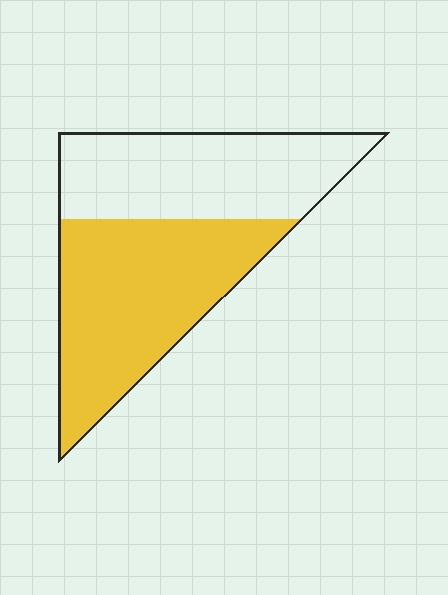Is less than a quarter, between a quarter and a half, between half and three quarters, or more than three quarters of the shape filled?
Between half and three quarters.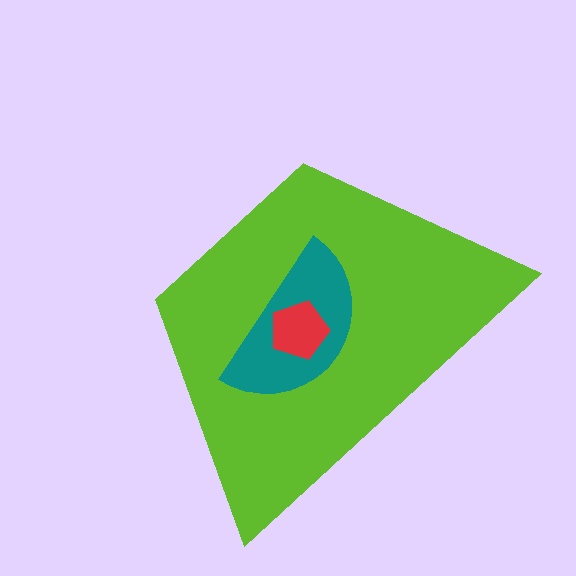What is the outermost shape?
The lime trapezoid.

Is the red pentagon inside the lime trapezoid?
Yes.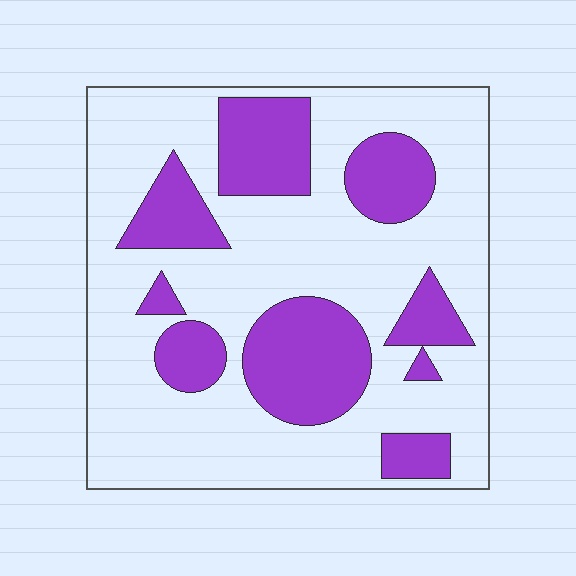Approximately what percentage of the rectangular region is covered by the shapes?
Approximately 30%.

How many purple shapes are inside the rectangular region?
9.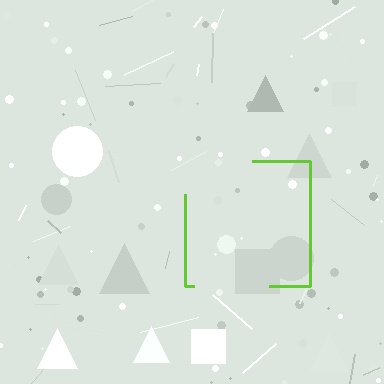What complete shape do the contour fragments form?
The contour fragments form a square.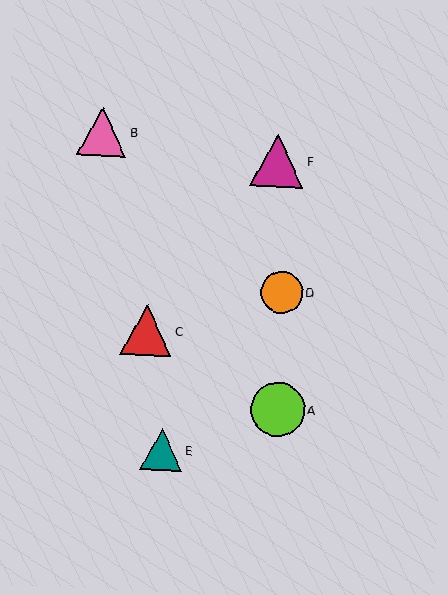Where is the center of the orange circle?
The center of the orange circle is at (282, 292).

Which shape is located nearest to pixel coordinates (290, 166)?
The magenta triangle (labeled F) at (277, 161) is nearest to that location.